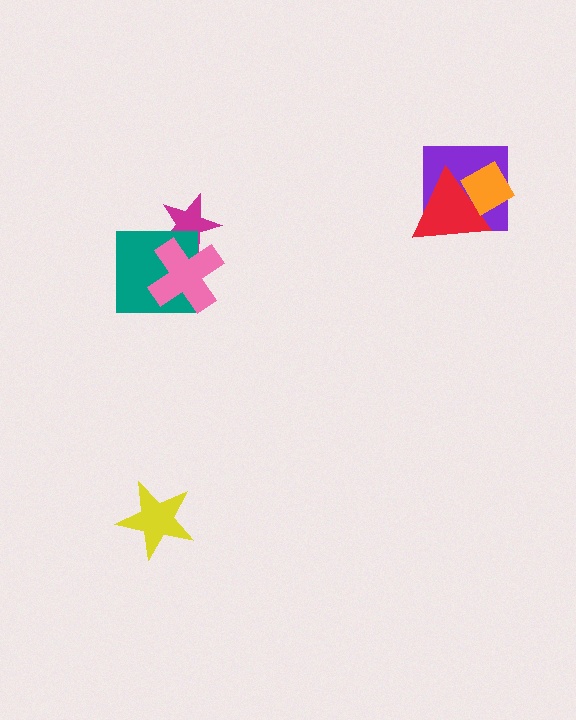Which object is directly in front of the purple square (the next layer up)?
The red triangle is directly in front of the purple square.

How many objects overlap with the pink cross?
2 objects overlap with the pink cross.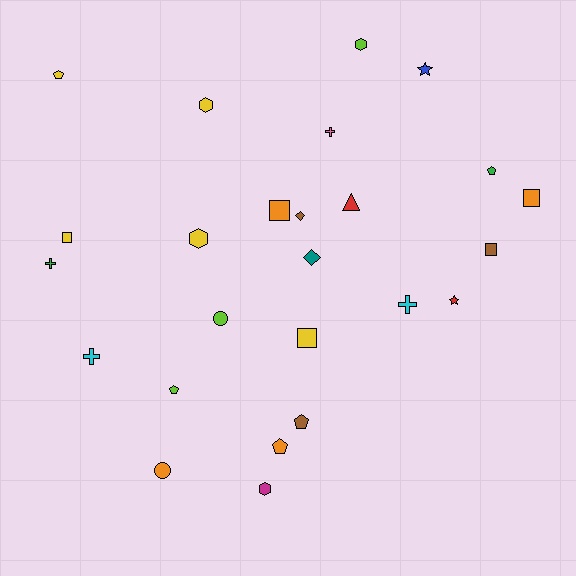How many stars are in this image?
There are 2 stars.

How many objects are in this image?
There are 25 objects.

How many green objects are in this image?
There are 2 green objects.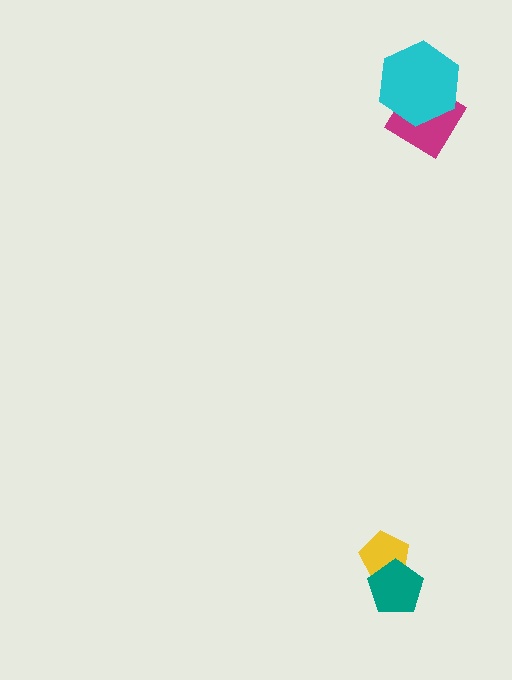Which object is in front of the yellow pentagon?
The teal pentagon is in front of the yellow pentagon.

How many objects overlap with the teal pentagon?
1 object overlaps with the teal pentagon.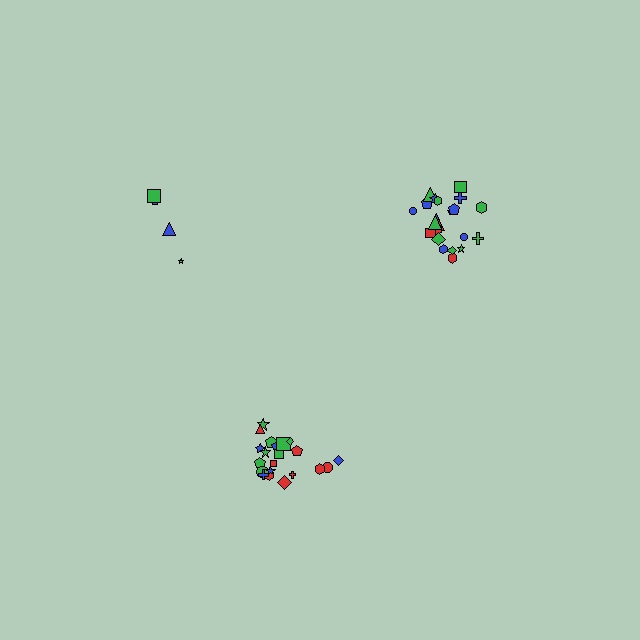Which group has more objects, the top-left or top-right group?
The top-right group.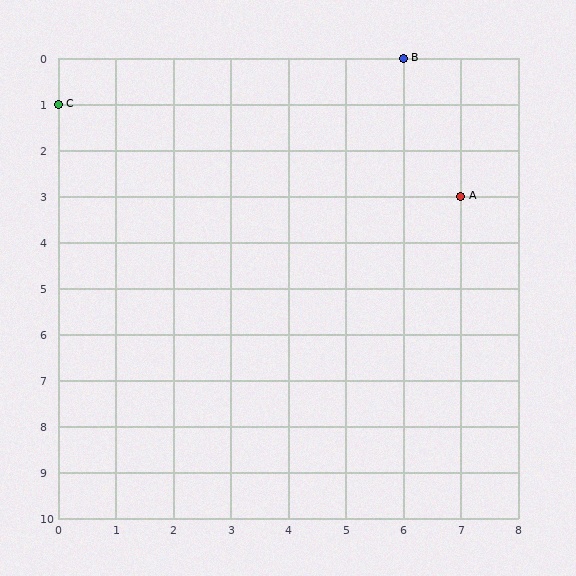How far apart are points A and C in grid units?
Points A and C are 7 columns and 2 rows apart (about 7.3 grid units diagonally).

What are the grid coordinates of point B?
Point B is at grid coordinates (6, 0).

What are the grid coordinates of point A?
Point A is at grid coordinates (7, 3).